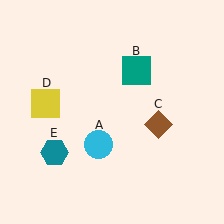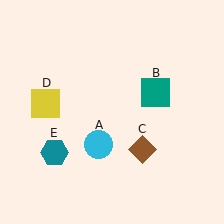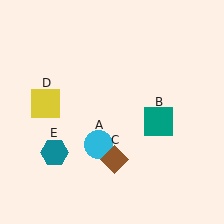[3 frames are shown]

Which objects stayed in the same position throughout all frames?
Cyan circle (object A) and yellow square (object D) and teal hexagon (object E) remained stationary.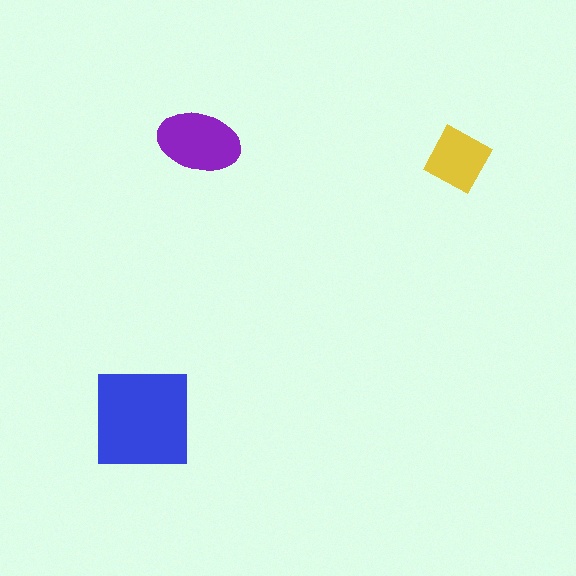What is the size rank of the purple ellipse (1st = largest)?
2nd.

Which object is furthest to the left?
The blue square is leftmost.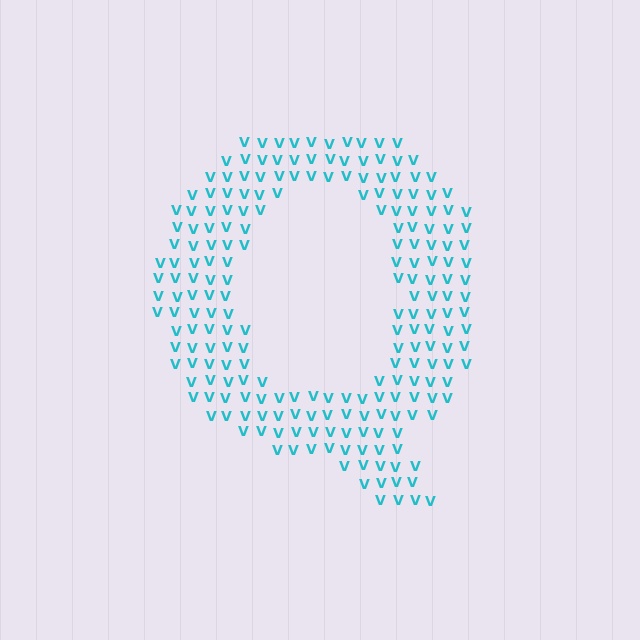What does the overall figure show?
The overall figure shows the letter Q.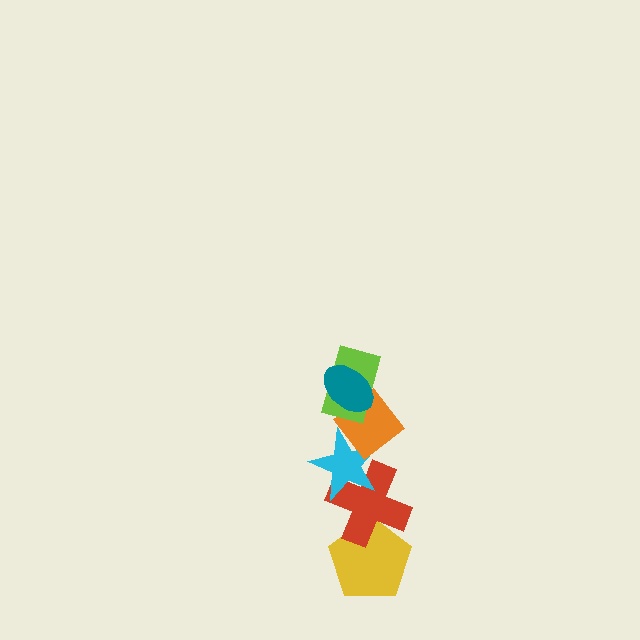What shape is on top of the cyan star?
The orange diamond is on top of the cyan star.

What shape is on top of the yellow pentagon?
The red cross is on top of the yellow pentagon.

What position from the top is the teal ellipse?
The teal ellipse is 1st from the top.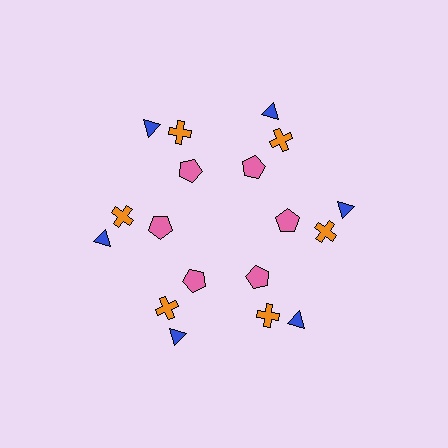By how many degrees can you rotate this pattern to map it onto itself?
The pattern maps onto itself every 60 degrees of rotation.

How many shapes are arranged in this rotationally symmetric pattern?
There are 18 shapes, arranged in 6 groups of 3.